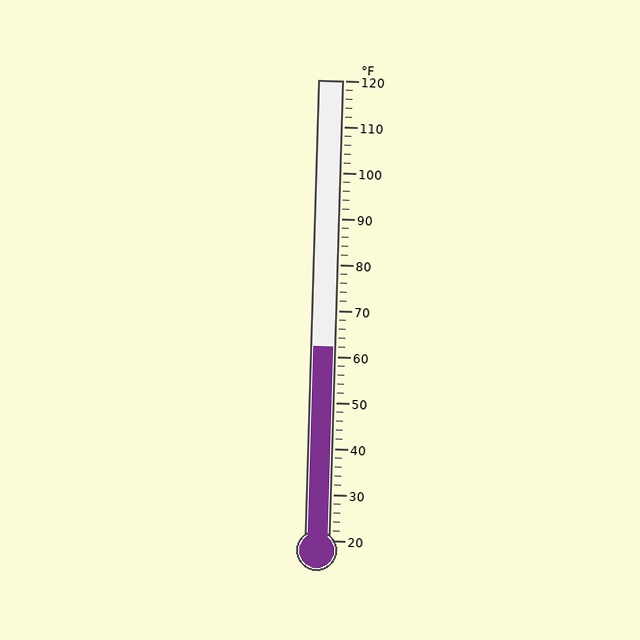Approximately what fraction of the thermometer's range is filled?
The thermometer is filled to approximately 40% of its range.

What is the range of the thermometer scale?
The thermometer scale ranges from 20°F to 120°F.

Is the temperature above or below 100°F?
The temperature is below 100°F.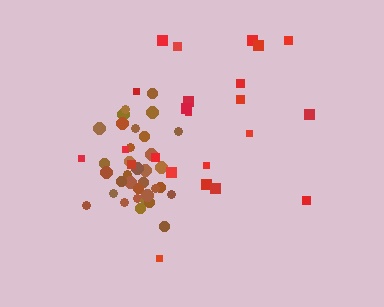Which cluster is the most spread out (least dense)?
Red.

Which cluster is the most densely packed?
Brown.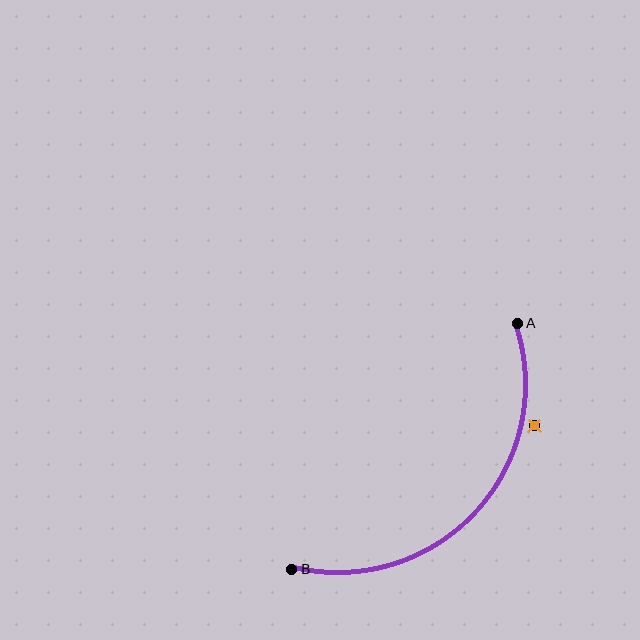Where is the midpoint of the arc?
The arc midpoint is the point on the curve farthest from the straight line joining A and B. It sits below and to the right of that line.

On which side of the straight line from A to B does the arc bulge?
The arc bulges below and to the right of the straight line connecting A and B.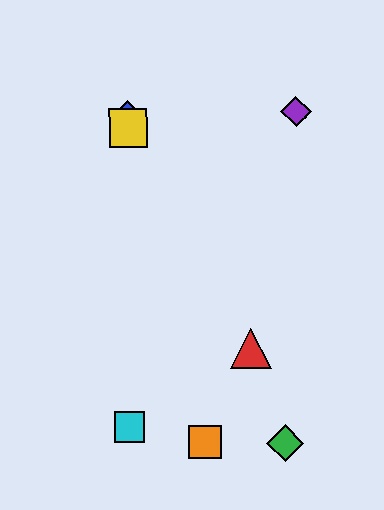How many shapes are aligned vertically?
3 shapes (the blue diamond, the yellow square, the cyan square) are aligned vertically.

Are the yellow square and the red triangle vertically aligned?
No, the yellow square is at x≈128 and the red triangle is at x≈251.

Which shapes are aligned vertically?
The blue diamond, the yellow square, the cyan square are aligned vertically.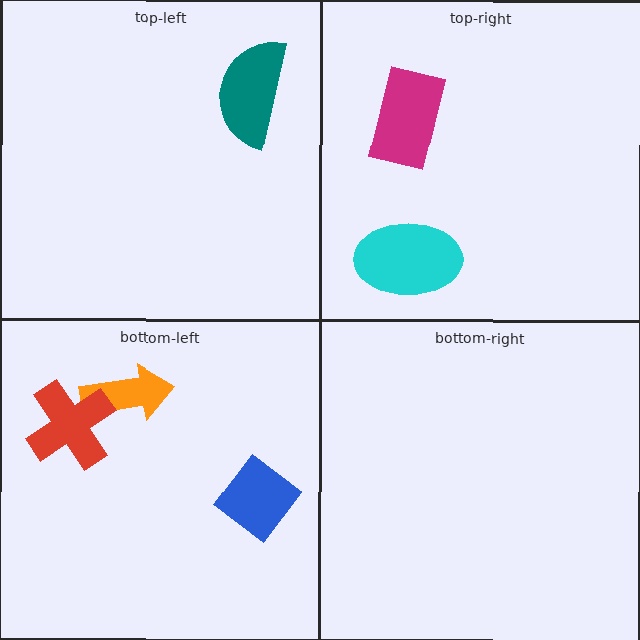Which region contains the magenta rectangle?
The top-right region.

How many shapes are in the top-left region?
1.